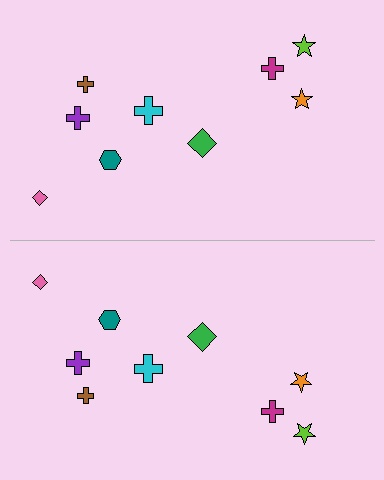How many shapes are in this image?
There are 18 shapes in this image.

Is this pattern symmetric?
Yes, this pattern has bilateral (reflection) symmetry.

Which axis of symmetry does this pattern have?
The pattern has a horizontal axis of symmetry running through the center of the image.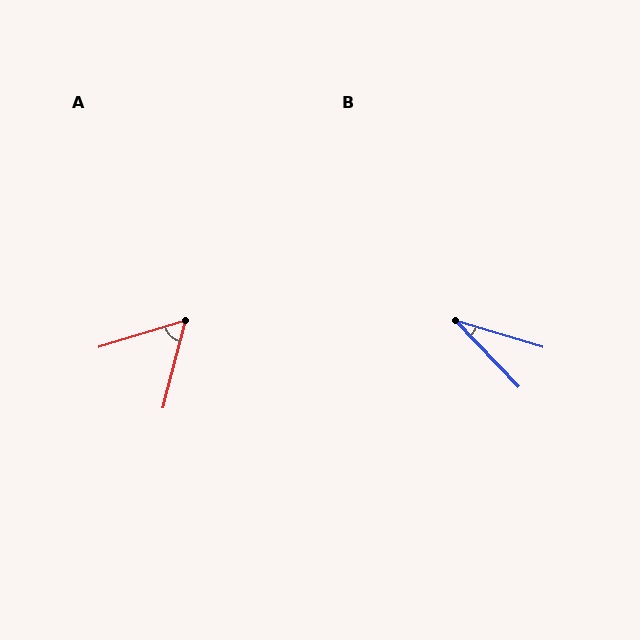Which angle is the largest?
A, at approximately 59 degrees.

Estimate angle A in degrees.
Approximately 59 degrees.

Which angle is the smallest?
B, at approximately 30 degrees.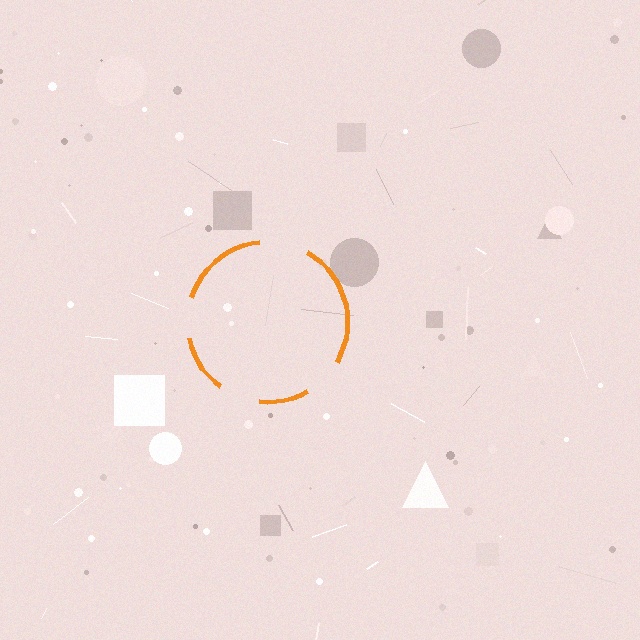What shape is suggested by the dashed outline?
The dashed outline suggests a circle.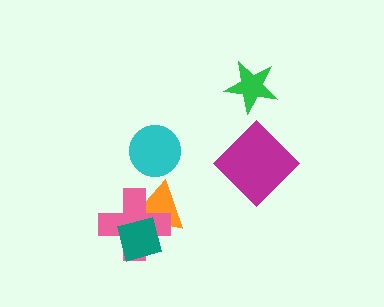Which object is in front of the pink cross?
The teal diamond is in front of the pink cross.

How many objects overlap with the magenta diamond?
0 objects overlap with the magenta diamond.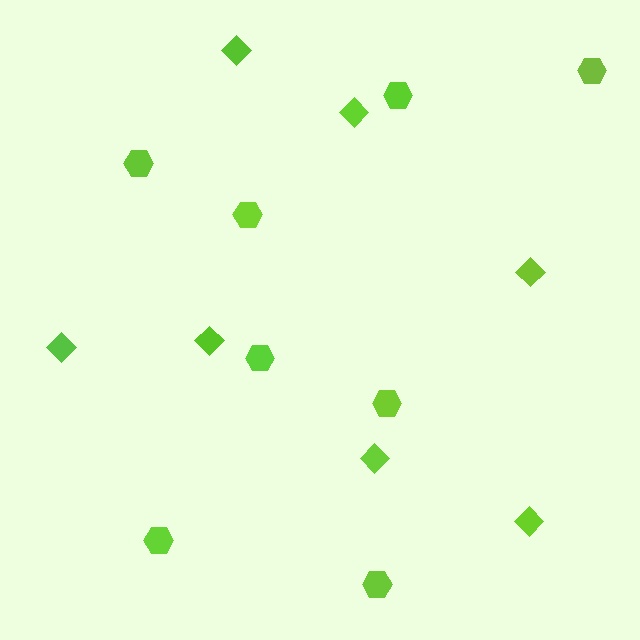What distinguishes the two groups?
There are 2 groups: one group of hexagons (8) and one group of diamonds (7).